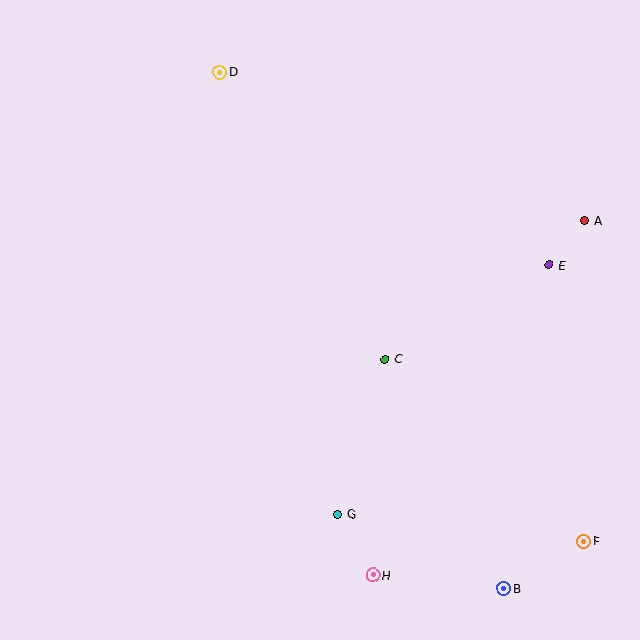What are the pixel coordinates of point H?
Point H is at (373, 575).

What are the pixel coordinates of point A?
Point A is at (585, 221).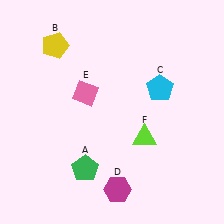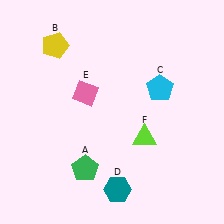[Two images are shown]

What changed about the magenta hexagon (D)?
In Image 1, D is magenta. In Image 2, it changed to teal.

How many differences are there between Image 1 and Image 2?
There is 1 difference between the two images.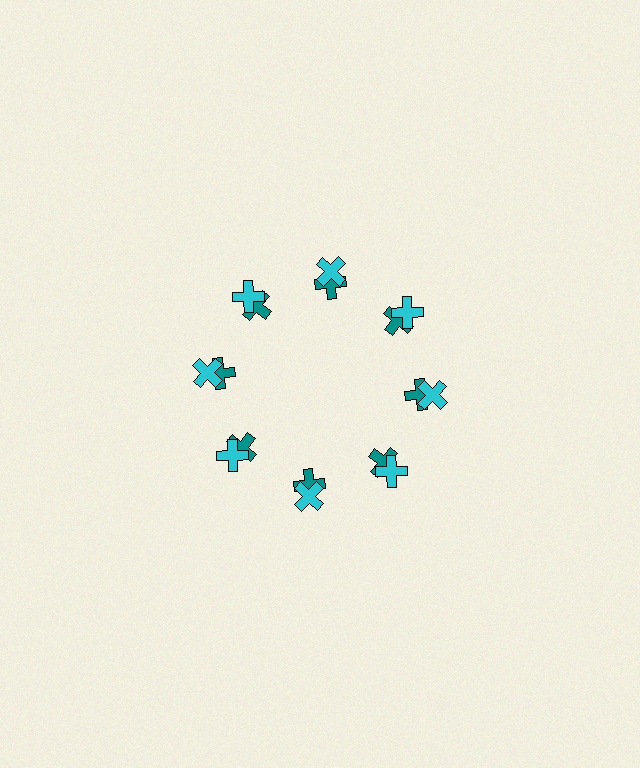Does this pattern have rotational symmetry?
Yes, this pattern has 8-fold rotational symmetry. It looks the same after rotating 45 degrees around the center.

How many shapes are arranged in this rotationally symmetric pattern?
There are 16 shapes, arranged in 8 groups of 2.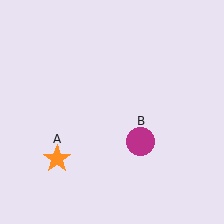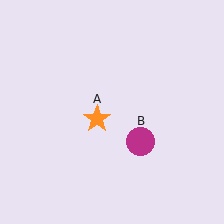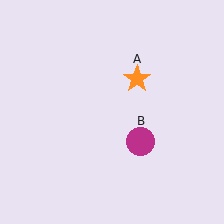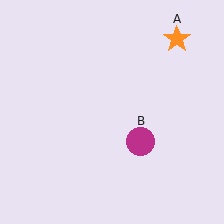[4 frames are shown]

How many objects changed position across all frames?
1 object changed position: orange star (object A).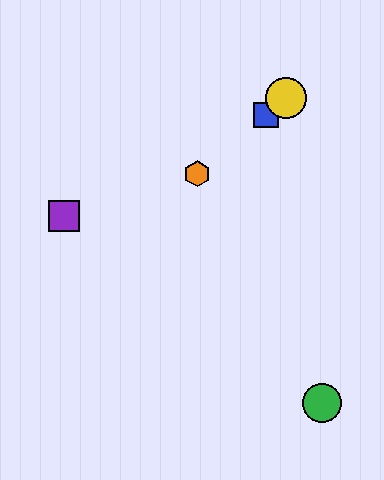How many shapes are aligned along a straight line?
4 shapes (the red circle, the blue square, the yellow circle, the orange hexagon) are aligned along a straight line.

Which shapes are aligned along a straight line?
The red circle, the blue square, the yellow circle, the orange hexagon are aligned along a straight line.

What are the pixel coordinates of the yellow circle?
The yellow circle is at (286, 98).